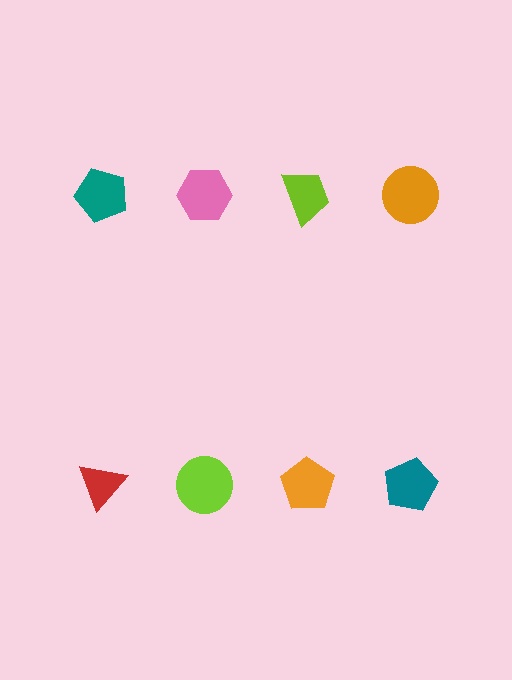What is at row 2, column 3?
An orange pentagon.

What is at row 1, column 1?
A teal pentagon.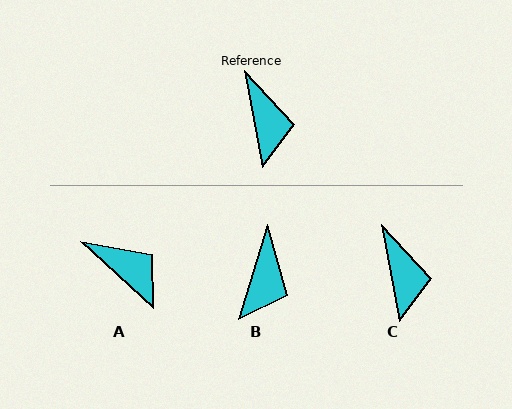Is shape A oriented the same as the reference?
No, it is off by about 38 degrees.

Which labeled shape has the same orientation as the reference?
C.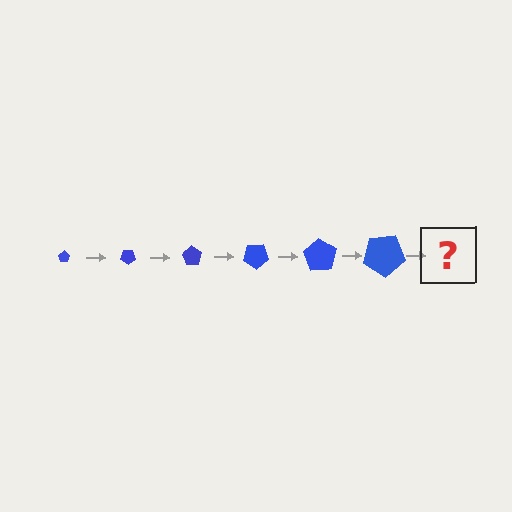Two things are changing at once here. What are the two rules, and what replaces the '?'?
The two rules are that the pentagon grows larger each step and it rotates 35 degrees each step. The '?' should be a pentagon, larger than the previous one and rotated 210 degrees from the start.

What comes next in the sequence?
The next element should be a pentagon, larger than the previous one and rotated 210 degrees from the start.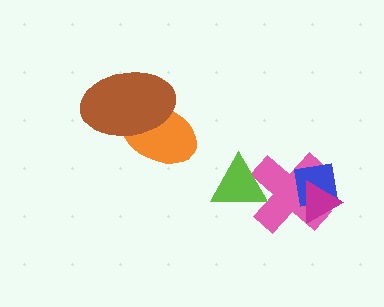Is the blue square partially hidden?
Yes, it is partially covered by another shape.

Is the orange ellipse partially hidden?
Yes, it is partially covered by another shape.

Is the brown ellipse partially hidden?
No, no other shape covers it.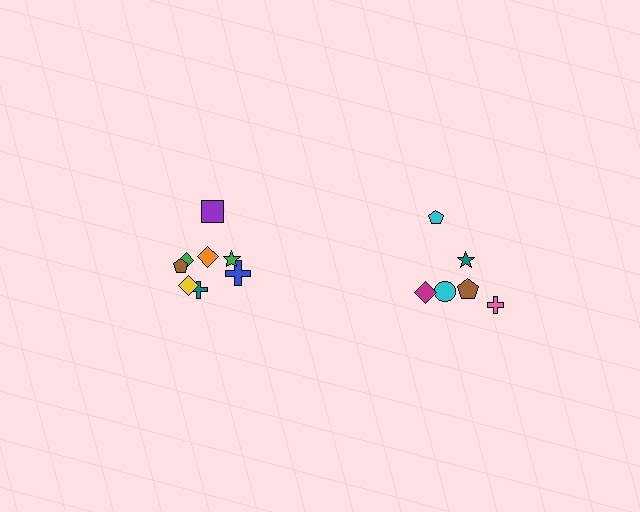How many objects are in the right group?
There are 6 objects.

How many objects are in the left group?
There are 8 objects.